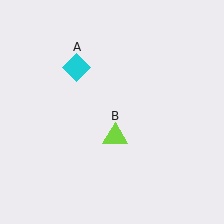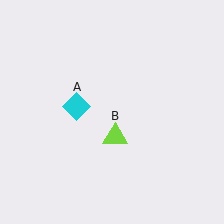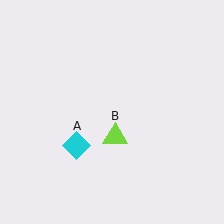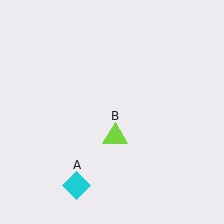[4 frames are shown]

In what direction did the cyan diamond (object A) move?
The cyan diamond (object A) moved down.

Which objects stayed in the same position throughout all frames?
Lime triangle (object B) remained stationary.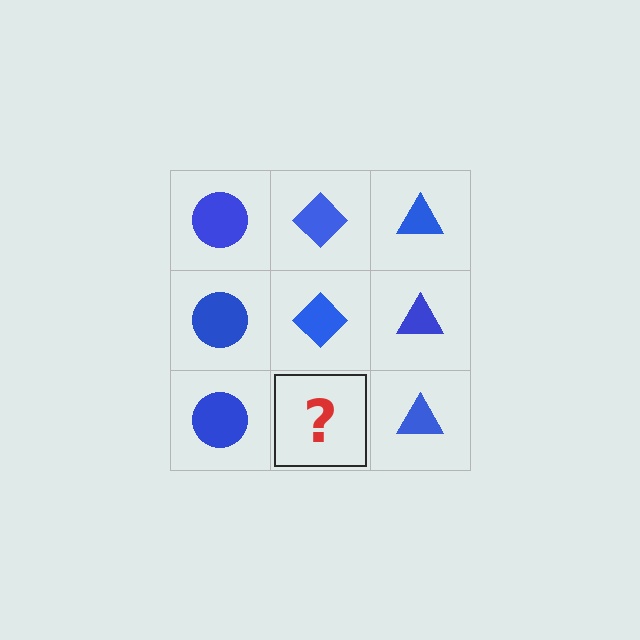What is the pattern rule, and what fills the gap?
The rule is that each column has a consistent shape. The gap should be filled with a blue diamond.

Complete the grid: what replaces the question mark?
The question mark should be replaced with a blue diamond.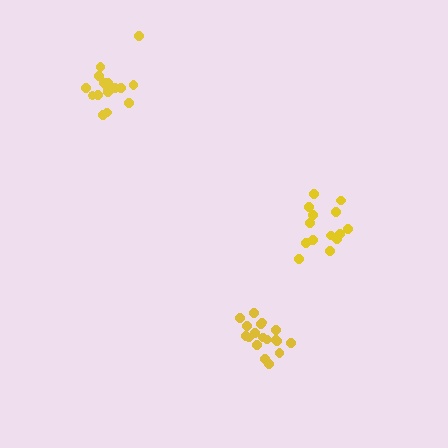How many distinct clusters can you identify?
There are 3 distinct clusters.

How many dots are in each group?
Group 1: 16 dots, Group 2: 19 dots, Group 3: 14 dots (49 total).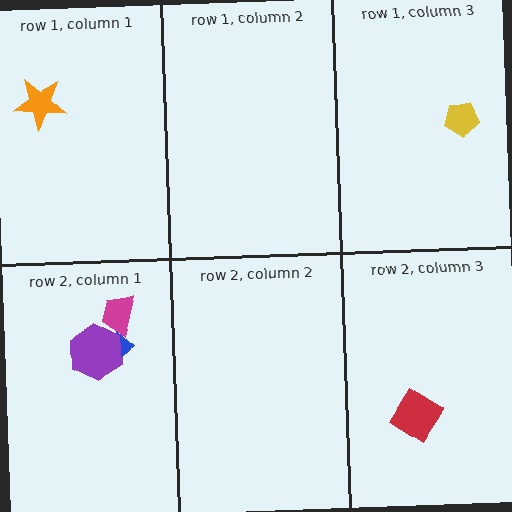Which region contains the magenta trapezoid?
The row 2, column 1 region.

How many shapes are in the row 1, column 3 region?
1.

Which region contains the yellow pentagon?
The row 1, column 3 region.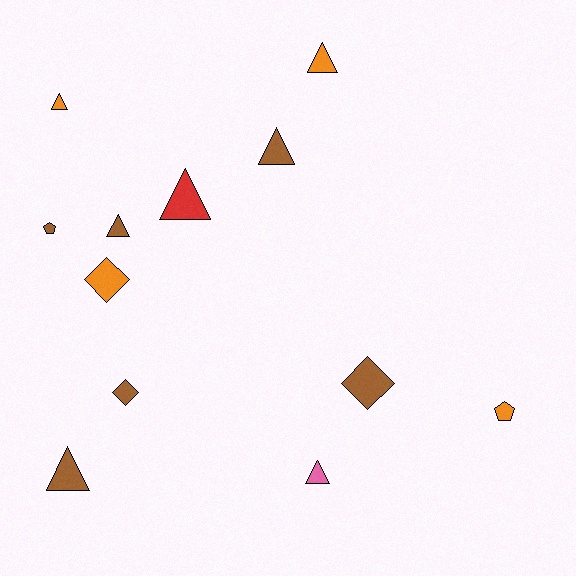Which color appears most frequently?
Brown, with 6 objects.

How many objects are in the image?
There are 12 objects.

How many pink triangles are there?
There is 1 pink triangle.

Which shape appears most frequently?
Triangle, with 7 objects.